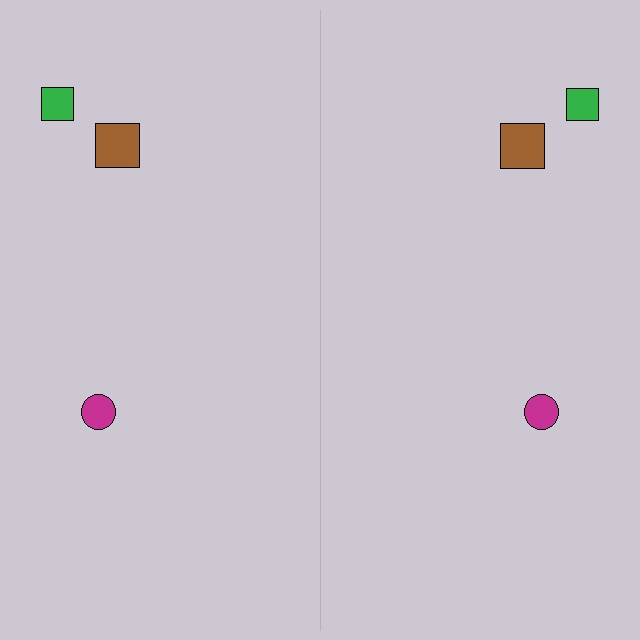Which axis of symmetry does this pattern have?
The pattern has a vertical axis of symmetry running through the center of the image.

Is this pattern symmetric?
Yes, this pattern has bilateral (reflection) symmetry.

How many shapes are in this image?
There are 6 shapes in this image.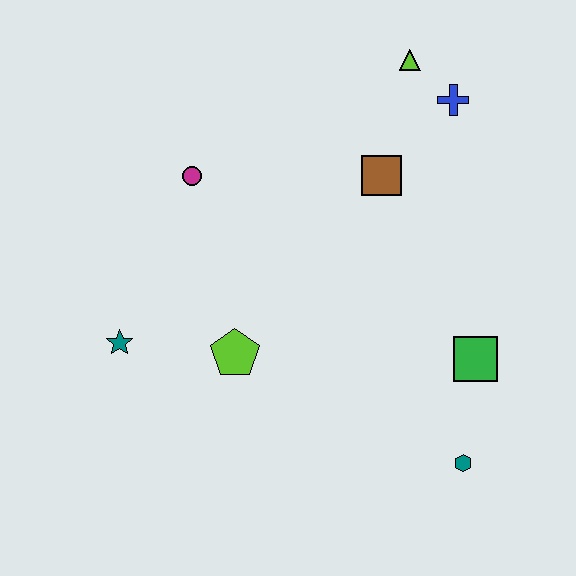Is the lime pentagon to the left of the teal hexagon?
Yes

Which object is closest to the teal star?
The lime pentagon is closest to the teal star.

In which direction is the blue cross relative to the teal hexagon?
The blue cross is above the teal hexagon.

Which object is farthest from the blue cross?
The teal star is farthest from the blue cross.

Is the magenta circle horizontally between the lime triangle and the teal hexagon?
No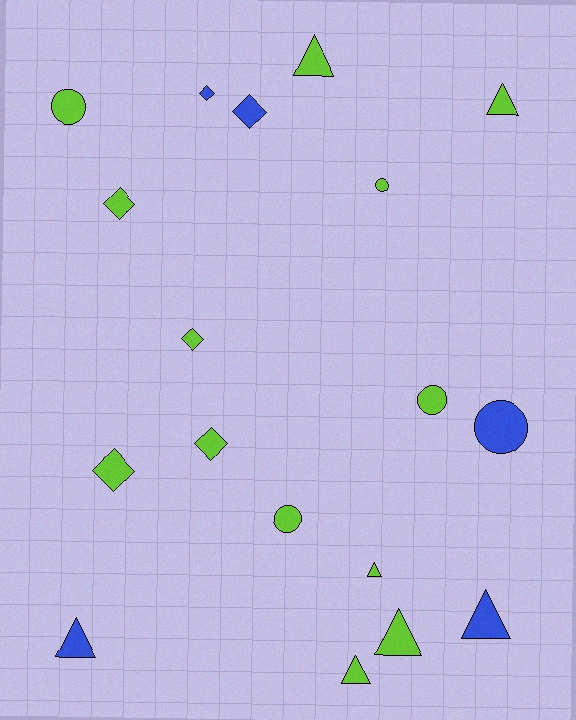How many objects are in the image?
There are 18 objects.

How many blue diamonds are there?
There are 2 blue diamonds.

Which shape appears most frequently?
Triangle, with 7 objects.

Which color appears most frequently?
Lime, with 13 objects.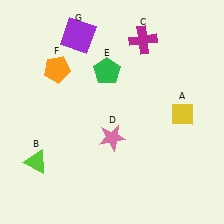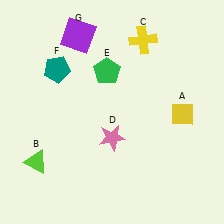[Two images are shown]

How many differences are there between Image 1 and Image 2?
There are 2 differences between the two images.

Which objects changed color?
C changed from magenta to yellow. F changed from orange to teal.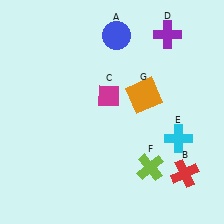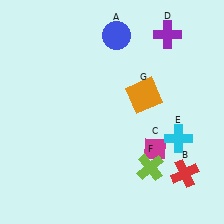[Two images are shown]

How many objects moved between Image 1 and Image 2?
1 object moved between the two images.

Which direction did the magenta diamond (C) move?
The magenta diamond (C) moved down.